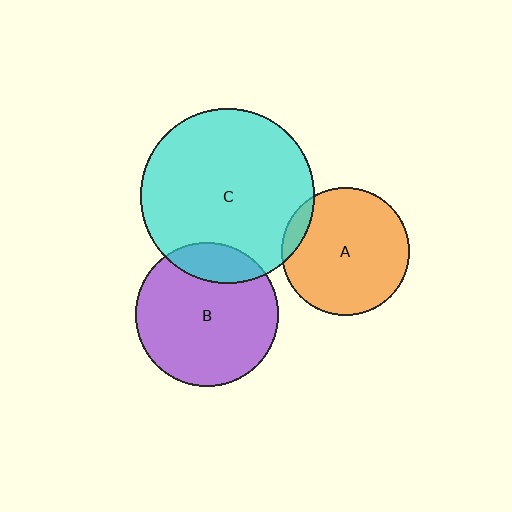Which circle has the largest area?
Circle C (cyan).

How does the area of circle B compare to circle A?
Approximately 1.3 times.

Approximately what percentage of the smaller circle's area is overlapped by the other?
Approximately 15%.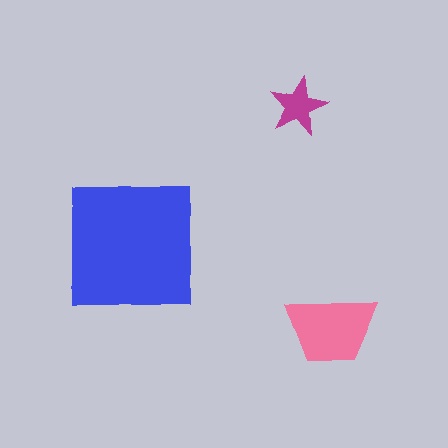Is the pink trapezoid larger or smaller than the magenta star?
Larger.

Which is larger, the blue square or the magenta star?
The blue square.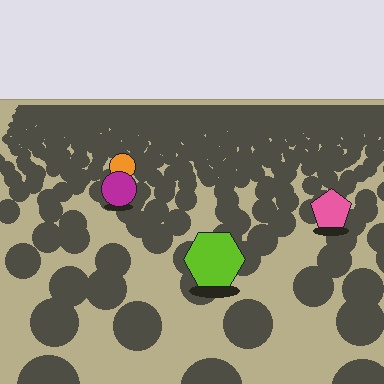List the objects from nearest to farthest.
From nearest to farthest: the lime hexagon, the pink pentagon, the magenta circle, the orange circle.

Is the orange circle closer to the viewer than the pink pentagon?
No. The pink pentagon is closer — you can tell from the texture gradient: the ground texture is coarser near it.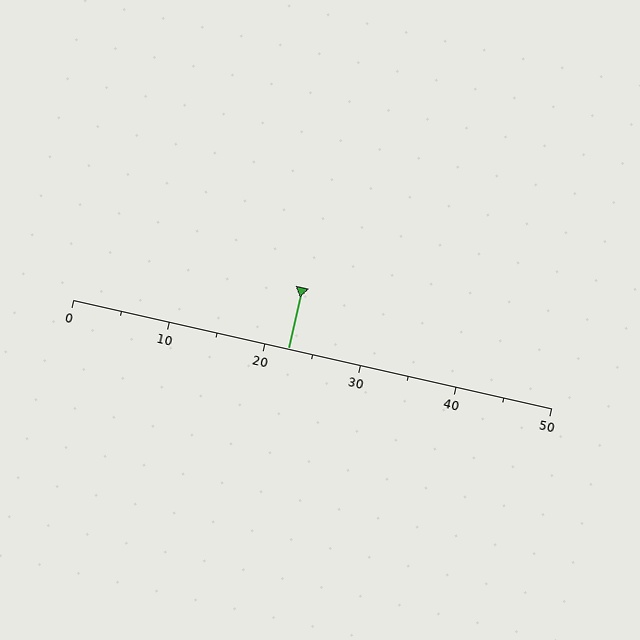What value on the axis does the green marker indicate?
The marker indicates approximately 22.5.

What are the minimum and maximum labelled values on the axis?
The axis runs from 0 to 50.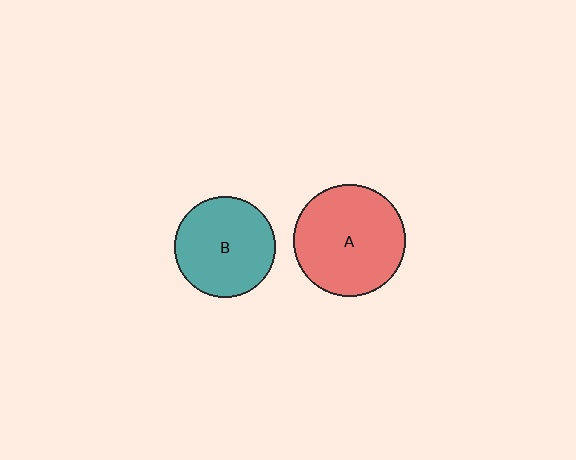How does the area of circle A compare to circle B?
Approximately 1.2 times.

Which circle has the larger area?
Circle A (red).